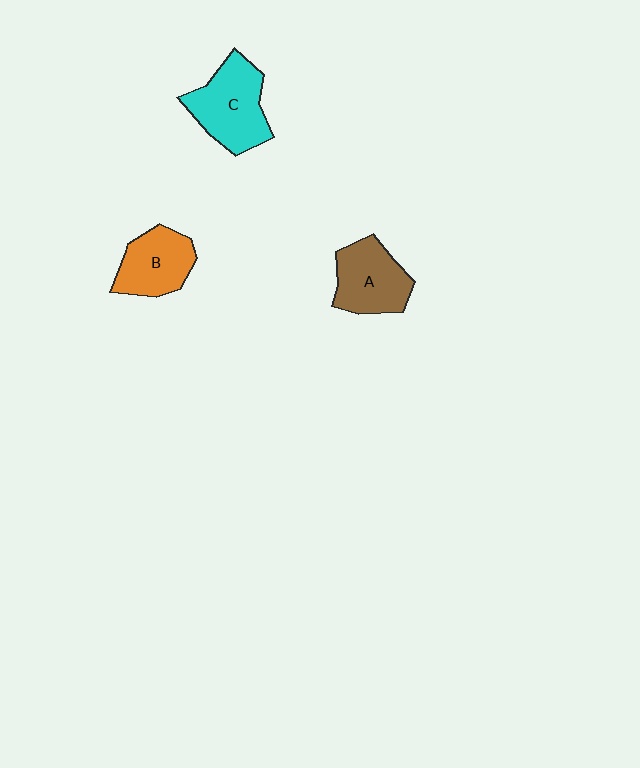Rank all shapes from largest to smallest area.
From largest to smallest: C (cyan), A (brown), B (orange).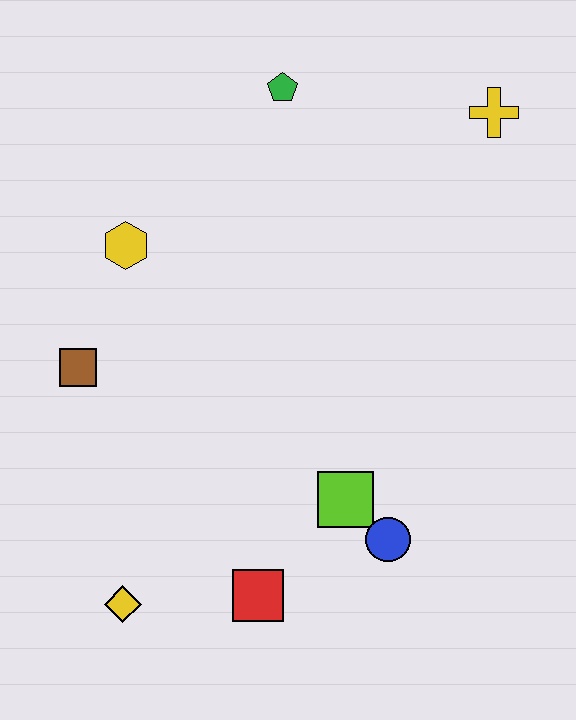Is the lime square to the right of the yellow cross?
No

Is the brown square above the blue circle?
Yes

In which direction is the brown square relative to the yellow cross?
The brown square is to the left of the yellow cross.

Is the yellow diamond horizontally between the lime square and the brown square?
Yes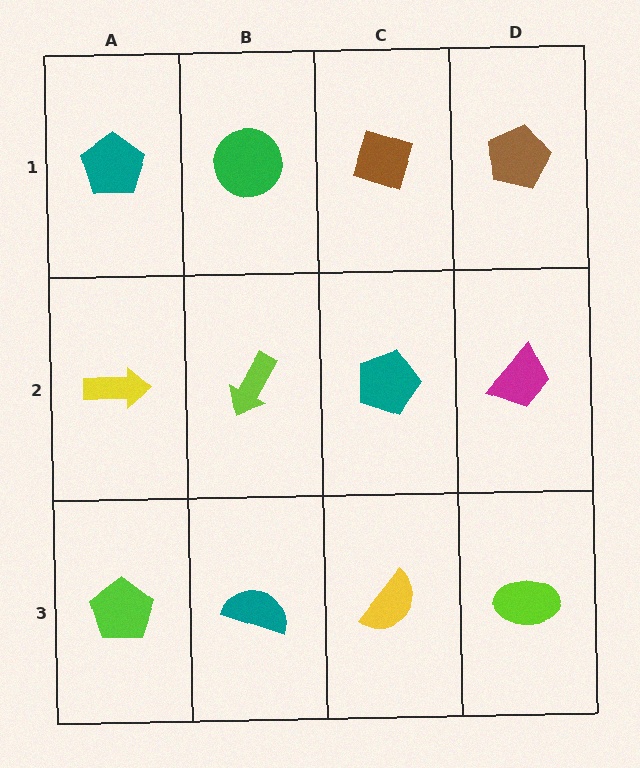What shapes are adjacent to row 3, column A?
A yellow arrow (row 2, column A), a teal semicircle (row 3, column B).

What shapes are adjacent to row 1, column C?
A teal pentagon (row 2, column C), a green circle (row 1, column B), a brown pentagon (row 1, column D).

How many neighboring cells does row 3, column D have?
2.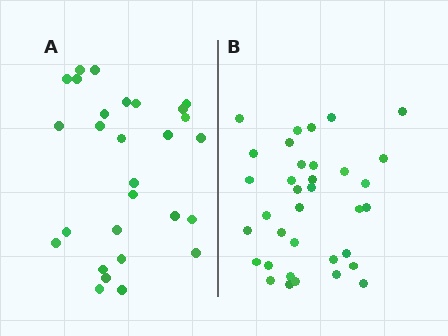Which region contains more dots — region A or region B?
Region B (the right region) has more dots.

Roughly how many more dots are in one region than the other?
Region B has roughly 8 or so more dots than region A.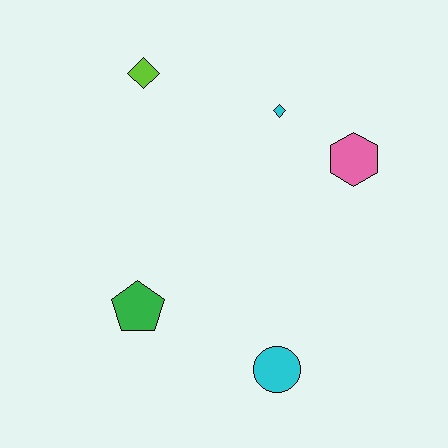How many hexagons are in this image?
There is 1 hexagon.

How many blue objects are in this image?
There are no blue objects.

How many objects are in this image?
There are 5 objects.